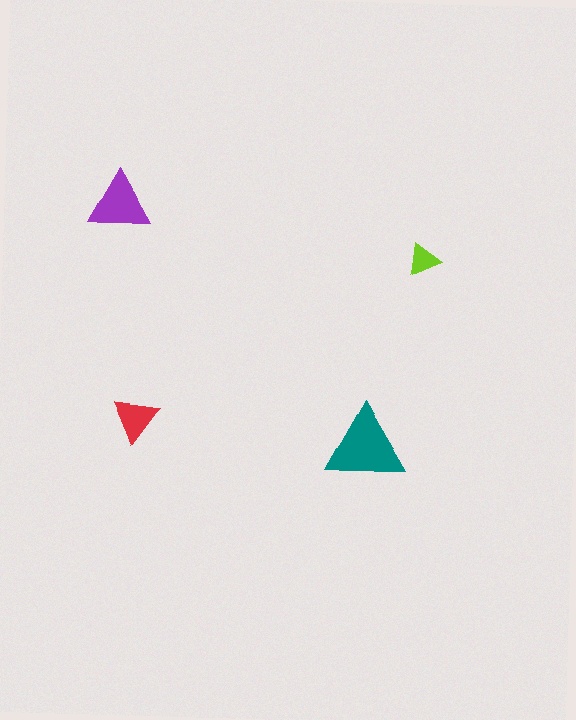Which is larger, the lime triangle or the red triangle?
The red one.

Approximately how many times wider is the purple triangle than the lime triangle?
About 2 times wider.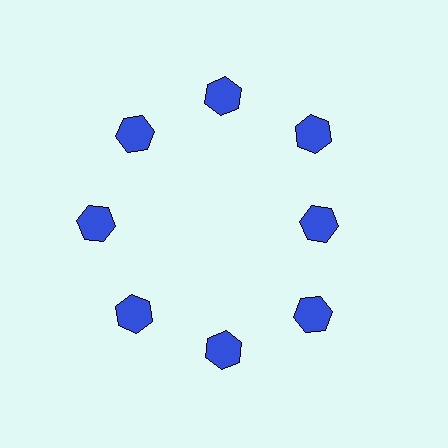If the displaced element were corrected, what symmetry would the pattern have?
It would have 8-fold rotational symmetry — the pattern would map onto itself every 45 degrees.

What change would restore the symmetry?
The symmetry would be restored by moving it outward, back onto the ring so that all 8 hexagons sit at equal angles and equal distance from the center.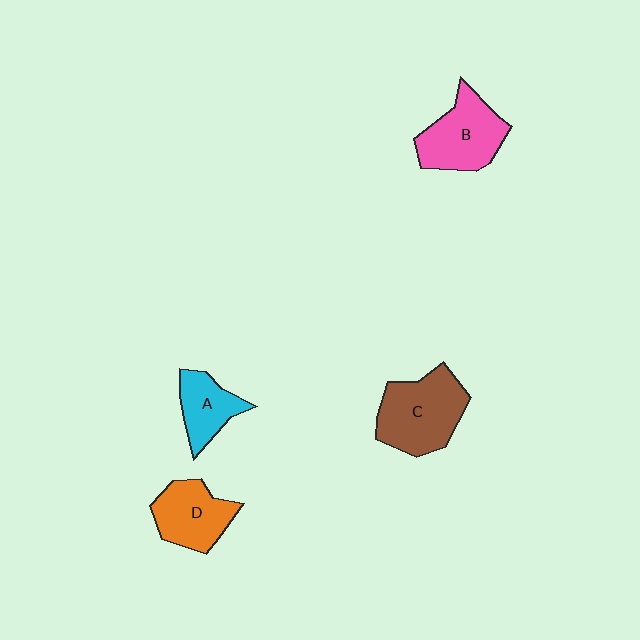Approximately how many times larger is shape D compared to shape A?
Approximately 1.3 times.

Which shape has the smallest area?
Shape A (cyan).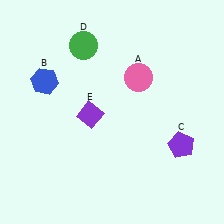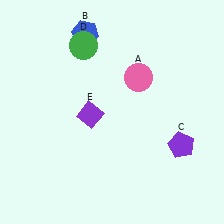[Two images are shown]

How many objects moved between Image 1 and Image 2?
1 object moved between the two images.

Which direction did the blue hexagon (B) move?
The blue hexagon (B) moved up.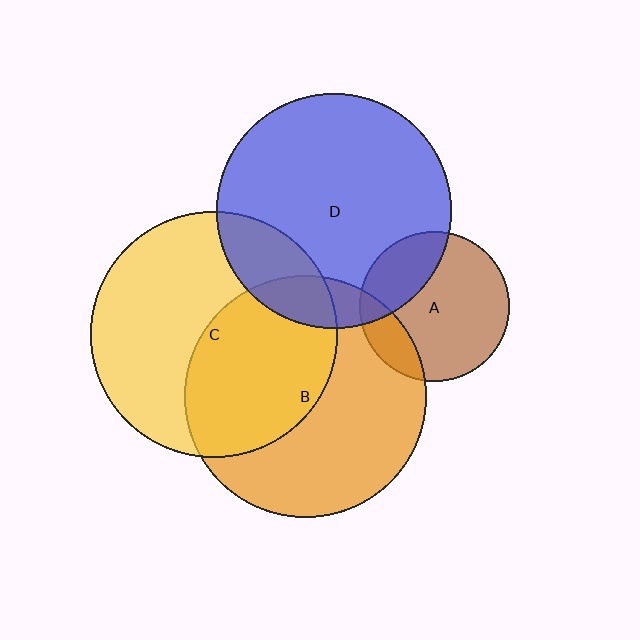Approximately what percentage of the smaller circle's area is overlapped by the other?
Approximately 10%.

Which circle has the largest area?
Circle C (yellow).